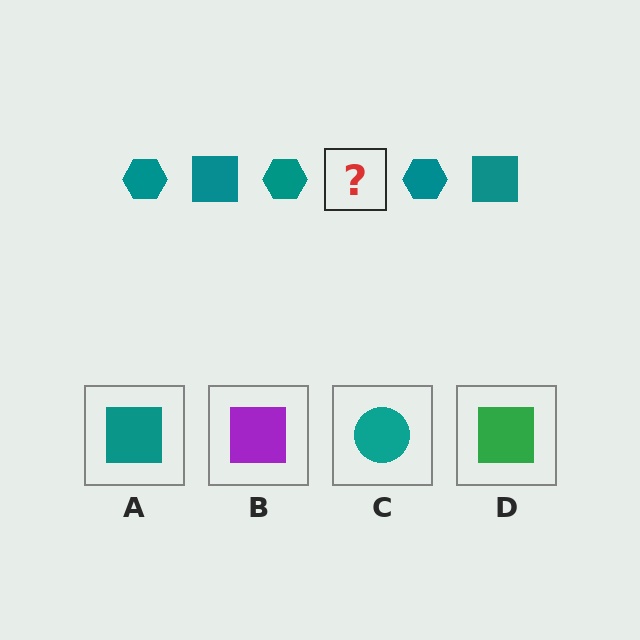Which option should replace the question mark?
Option A.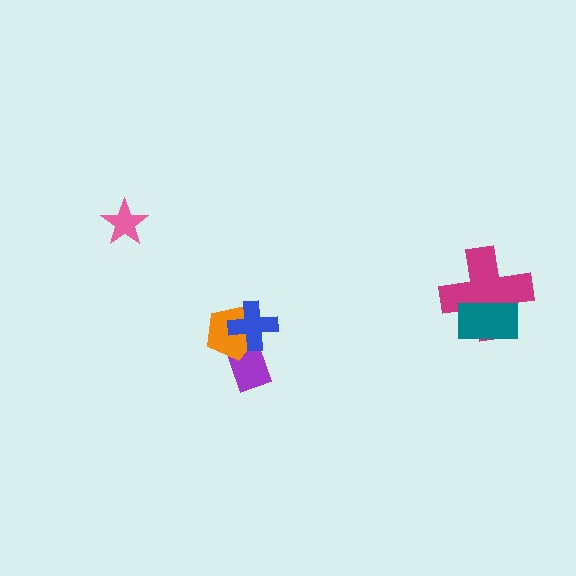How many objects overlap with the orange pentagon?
2 objects overlap with the orange pentagon.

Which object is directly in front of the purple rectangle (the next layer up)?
The orange pentagon is directly in front of the purple rectangle.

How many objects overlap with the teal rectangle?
1 object overlaps with the teal rectangle.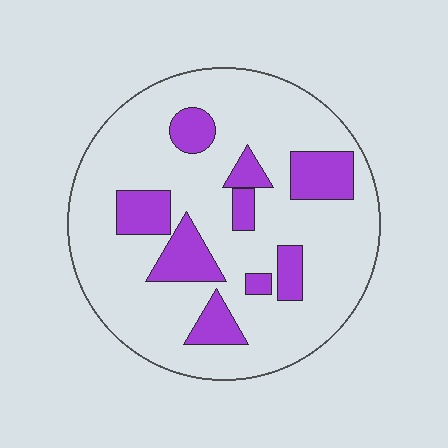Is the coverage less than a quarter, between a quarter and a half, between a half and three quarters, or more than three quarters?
Less than a quarter.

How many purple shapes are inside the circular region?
9.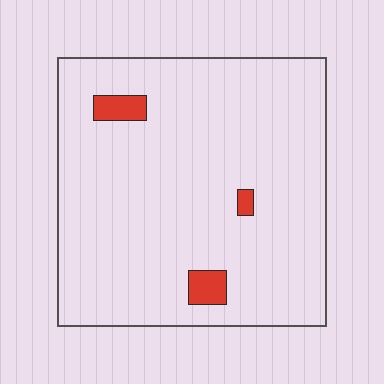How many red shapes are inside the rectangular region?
3.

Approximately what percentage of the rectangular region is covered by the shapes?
Approximately 5%.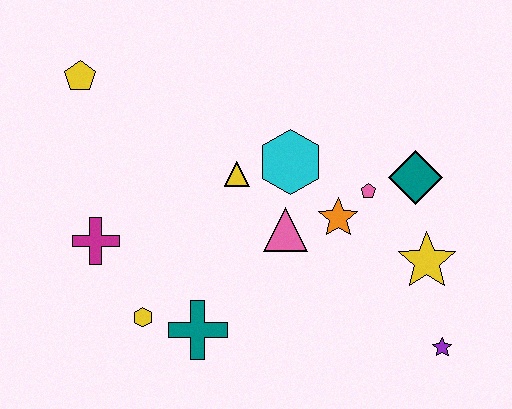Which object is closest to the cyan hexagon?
The yellow triangle is closest to the cyan hexagon.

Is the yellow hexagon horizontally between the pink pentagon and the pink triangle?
No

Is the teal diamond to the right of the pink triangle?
Yes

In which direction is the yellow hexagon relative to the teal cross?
The yellow hexagon is to the left of the teal cross.